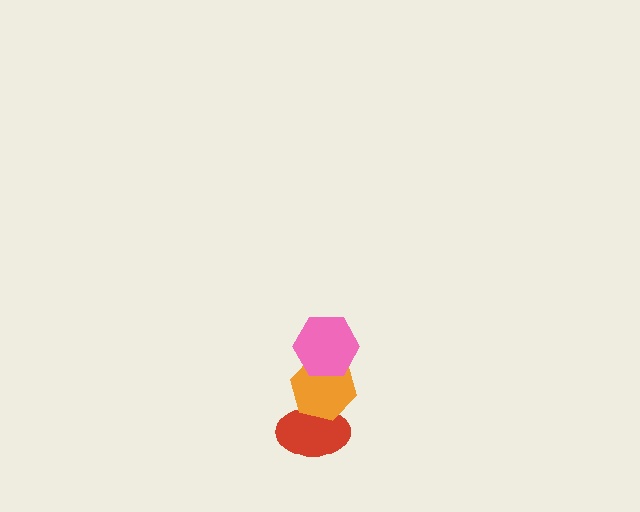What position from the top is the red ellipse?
The red ellipse is 3rd from the top.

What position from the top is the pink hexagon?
The pink hexagon is 1st from the top.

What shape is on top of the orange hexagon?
The pink hexagon is on top of the orange hexagon.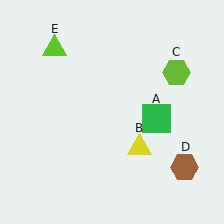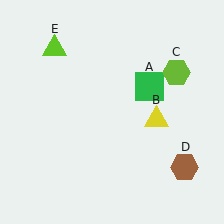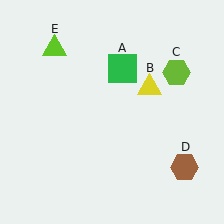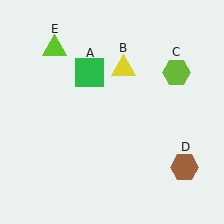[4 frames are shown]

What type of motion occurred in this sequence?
The green square (object A), yellow triangle (object B) rotated counterclockwise around the center of the scene.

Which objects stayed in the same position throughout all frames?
Lime hexagon (object C) and brown hexagon (object D) and lime triangle (object E) remained stationary.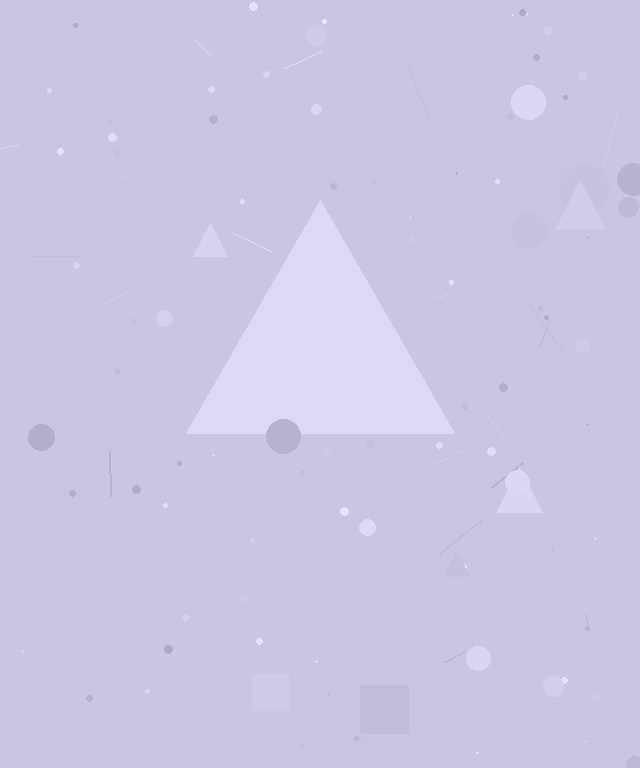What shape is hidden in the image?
A triangle is hidden in the image.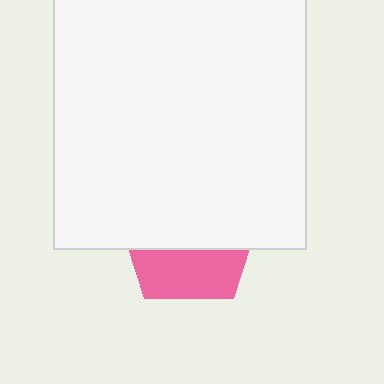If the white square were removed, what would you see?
You would see the complete pink pentagon.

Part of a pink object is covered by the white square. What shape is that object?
It is a pentagon.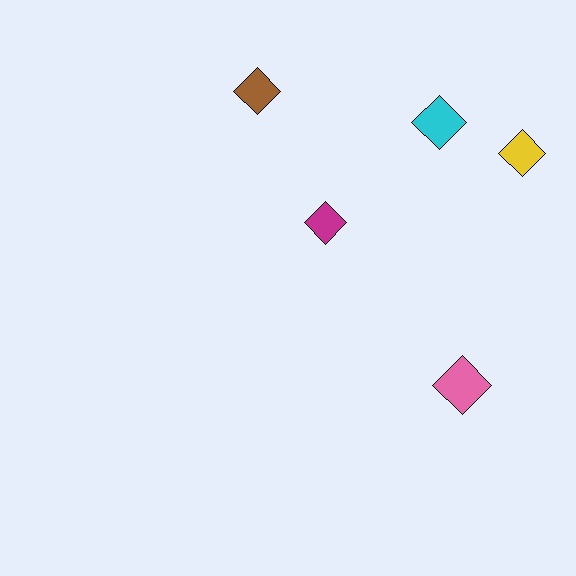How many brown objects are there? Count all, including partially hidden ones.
There is 1 brown object.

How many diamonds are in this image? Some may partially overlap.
There are 5 diamonds.